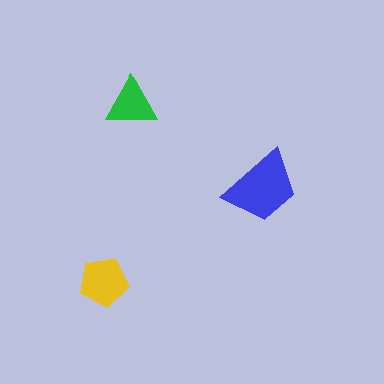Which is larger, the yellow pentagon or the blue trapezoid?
The blue trapezoid.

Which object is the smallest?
The green triangle.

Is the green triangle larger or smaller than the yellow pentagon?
Smaller.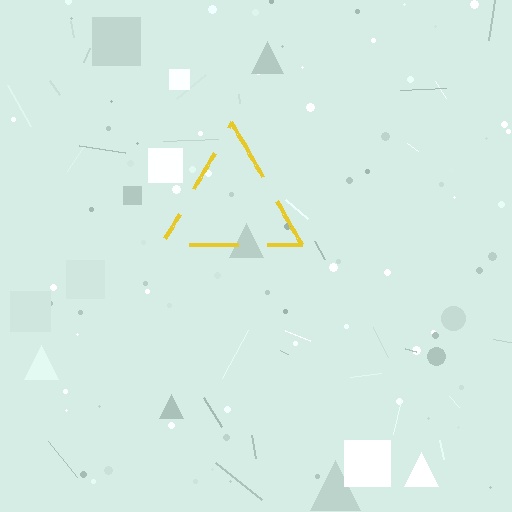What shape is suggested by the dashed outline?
The dashed outline suggests a triangle.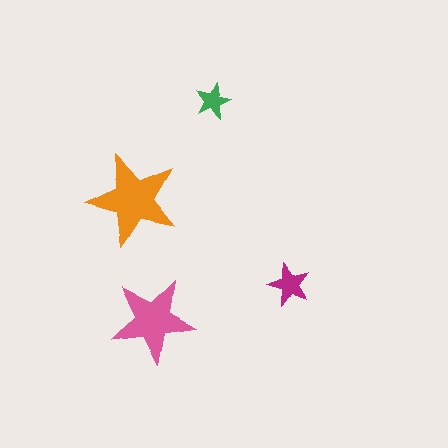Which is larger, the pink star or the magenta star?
The pink one.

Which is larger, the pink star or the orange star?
The orange one.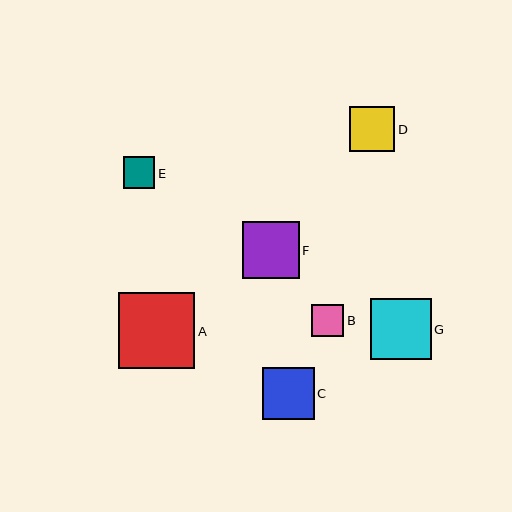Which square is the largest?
Square A is the largest with a size of approximately 77 pixels.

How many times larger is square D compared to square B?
Square D is approximately 1.4 times the size of square B.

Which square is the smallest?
Square E is the smallest with a size of approximately 31 pixels.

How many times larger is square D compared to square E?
Square D is approximately 1.4 times the size of square E.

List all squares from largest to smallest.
From largest to smallest: A, G, F, C, D, B, E.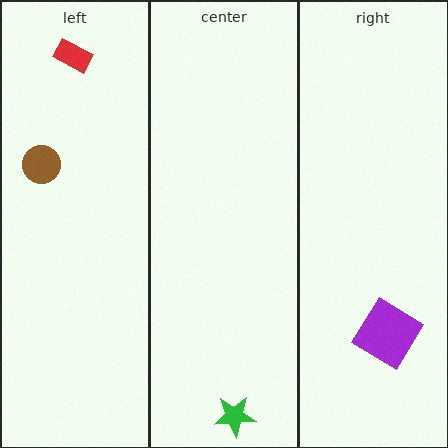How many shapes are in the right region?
1.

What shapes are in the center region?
The green star.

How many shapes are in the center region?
1.